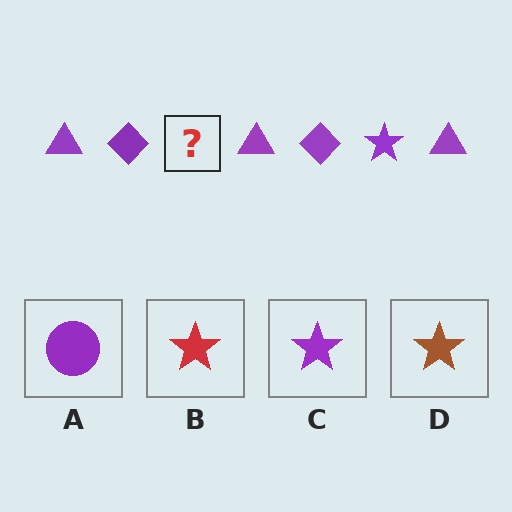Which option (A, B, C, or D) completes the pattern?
C.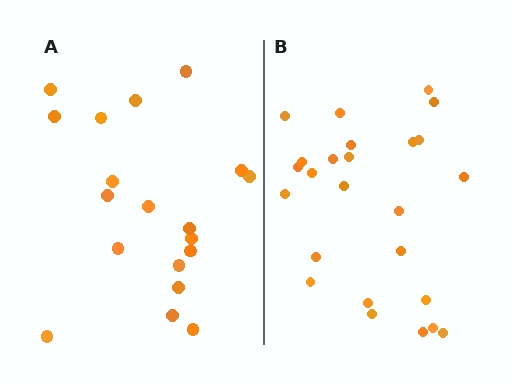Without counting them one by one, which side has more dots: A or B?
Region B (the right region) has more dots.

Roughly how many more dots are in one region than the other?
Region B has about 6 more dots than region A.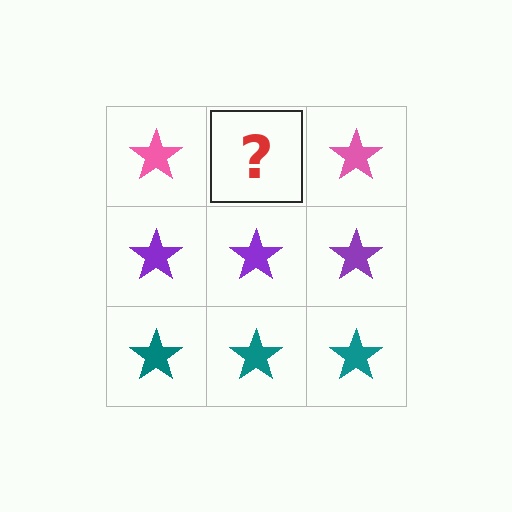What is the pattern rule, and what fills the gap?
The rule is that each row has a consistent color. The gap should be filled with a pink star.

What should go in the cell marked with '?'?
The missing cell should contain a pink star.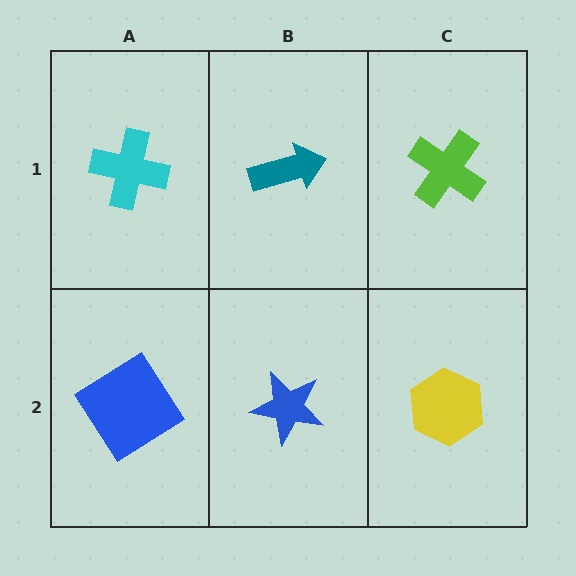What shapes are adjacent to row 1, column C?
A yellow hexagon (row 2, column C), a teal arrow (row 1, column B).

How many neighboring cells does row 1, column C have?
2.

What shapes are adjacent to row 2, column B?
A teal arrow (row 1, column B), a blue diamond (row 2, column A), a yellow hexagon (row 2, column C).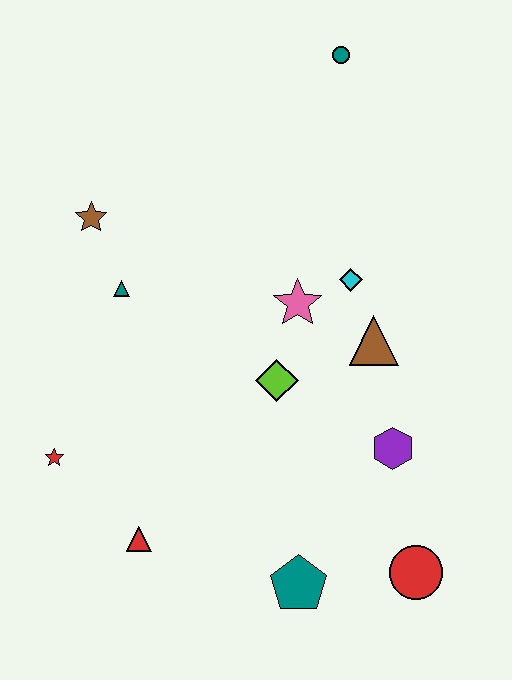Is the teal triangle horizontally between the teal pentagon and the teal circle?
No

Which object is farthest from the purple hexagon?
The teal circle is farthest from the purple hexagon.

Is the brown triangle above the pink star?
No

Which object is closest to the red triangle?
The red star is closest to the red triangle.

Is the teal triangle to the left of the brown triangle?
Yes